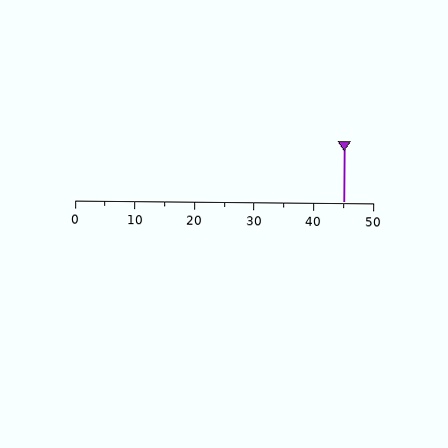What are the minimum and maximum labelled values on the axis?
The axis runs from 0 to 50.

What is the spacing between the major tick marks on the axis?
The major ticks are spaced 10 apart.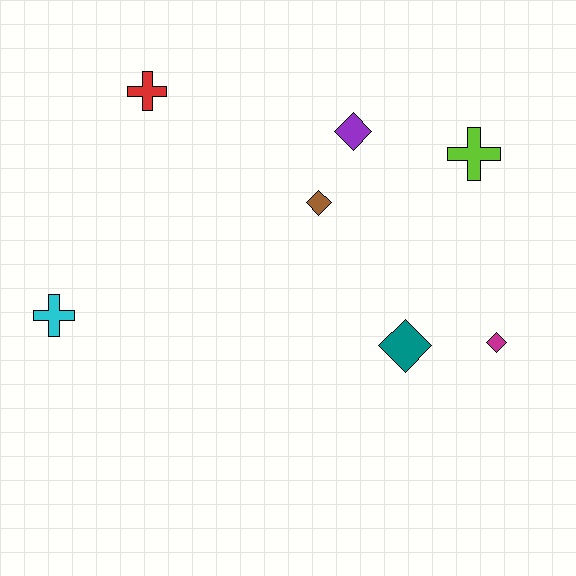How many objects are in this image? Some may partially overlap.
There are 7 objects.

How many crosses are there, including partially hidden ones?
There are 3 crosses.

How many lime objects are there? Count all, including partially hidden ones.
There is 1 lime object.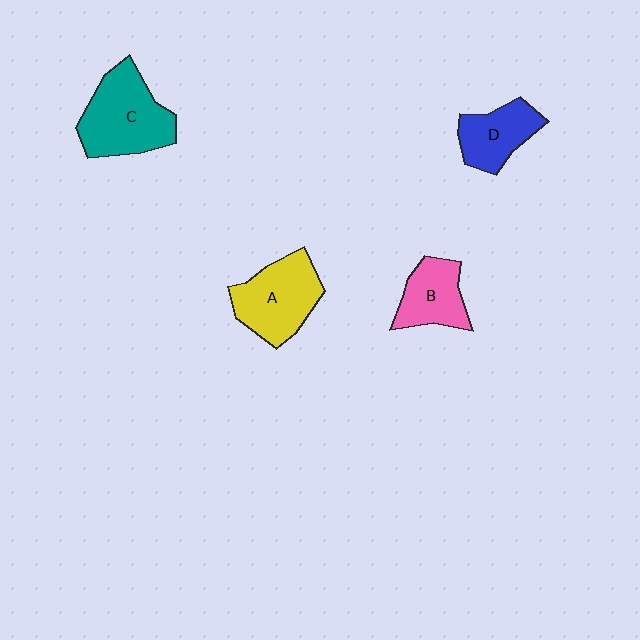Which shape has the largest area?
Shape C (teal).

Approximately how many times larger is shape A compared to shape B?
Approximately 1.4 times.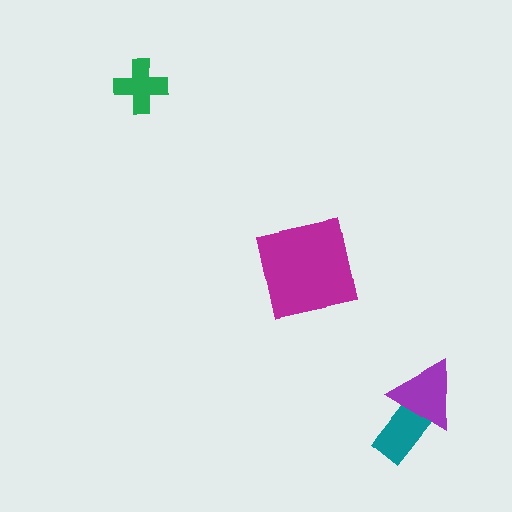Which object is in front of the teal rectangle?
The purple triangle is in front of the teal rectangle.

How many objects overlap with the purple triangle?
1 object overlaps with the purple triangle.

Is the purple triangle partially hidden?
No, no other shape covers it.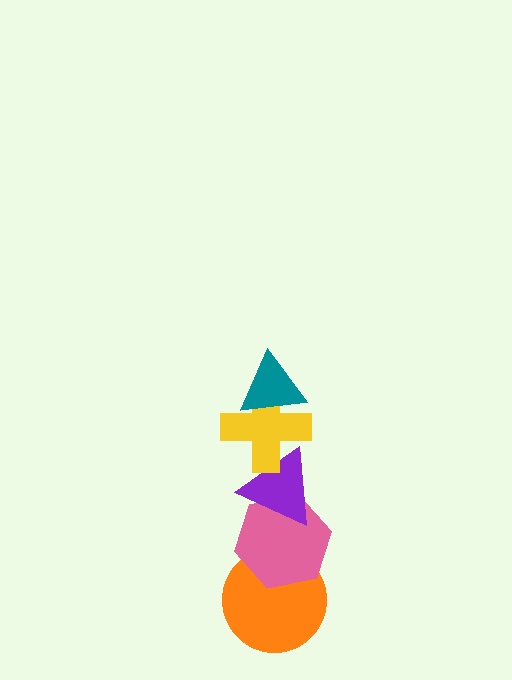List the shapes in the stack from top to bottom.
From top to bottom: the teal triangle, the yellow cross, the purple triangle, the pink hexagon, the orange circle.